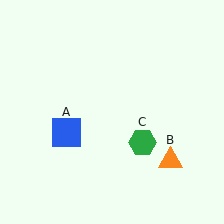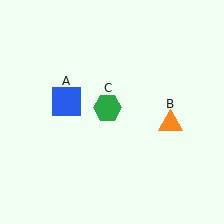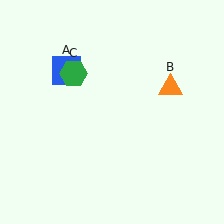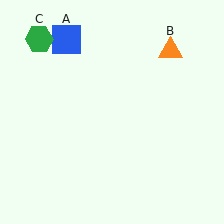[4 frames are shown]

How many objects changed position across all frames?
3 objects changed position: blue square (object A), orange triangle (object B), green hexagon (object C).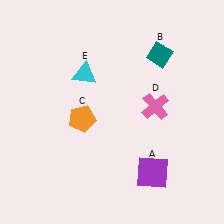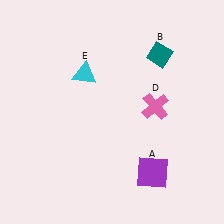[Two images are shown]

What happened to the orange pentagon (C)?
The orange pentagon (C) was removed in Image 2. It was in the bottom-left area of Image 1.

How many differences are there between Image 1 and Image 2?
There is 1 difference between the two images.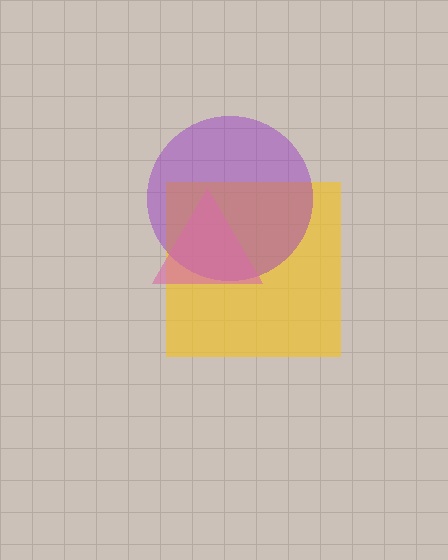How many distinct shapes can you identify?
There are 3 distinct shapes: a yellow square, a purple circle, a pink triangle.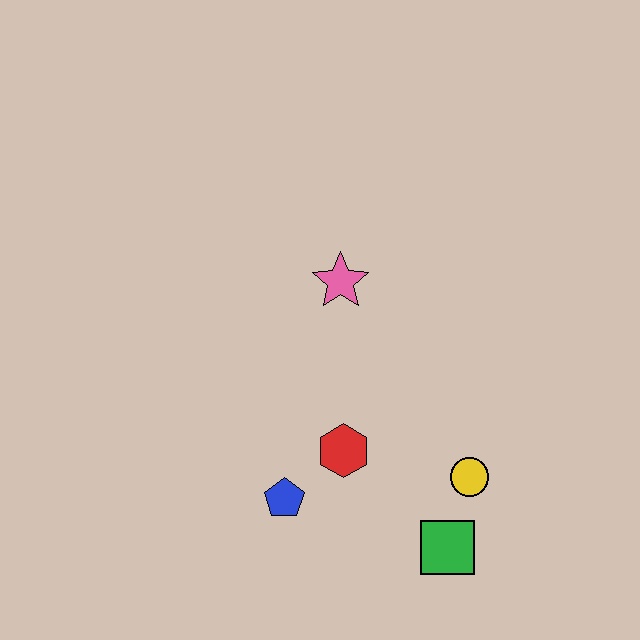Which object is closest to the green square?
The yellow circle is closest to the green square.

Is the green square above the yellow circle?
No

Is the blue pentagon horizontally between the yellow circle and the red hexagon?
No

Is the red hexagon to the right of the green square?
No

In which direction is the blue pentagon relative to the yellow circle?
The blue pentagon is to the left of the yellow circle.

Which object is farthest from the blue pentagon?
The pink star is farthest from the blue pentagon.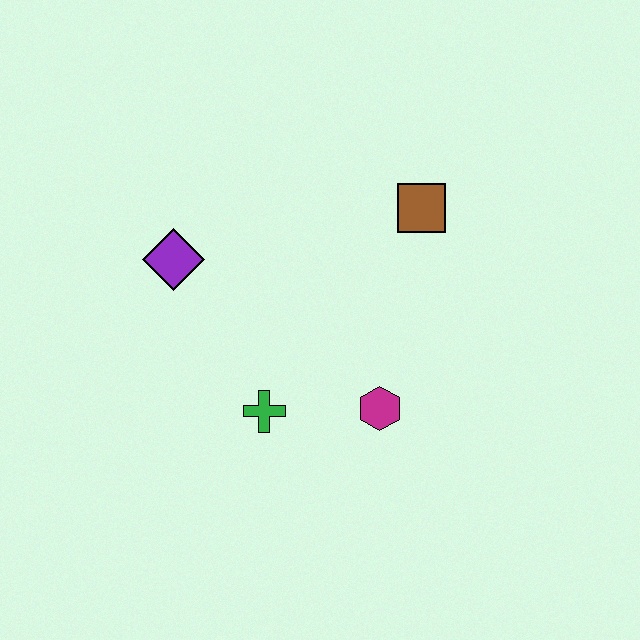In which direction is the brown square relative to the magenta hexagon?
The brown square is above the magenta hexagon.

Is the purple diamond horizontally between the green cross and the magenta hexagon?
No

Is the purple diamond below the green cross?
No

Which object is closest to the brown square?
The magenta hexagon is closest to the brown square.